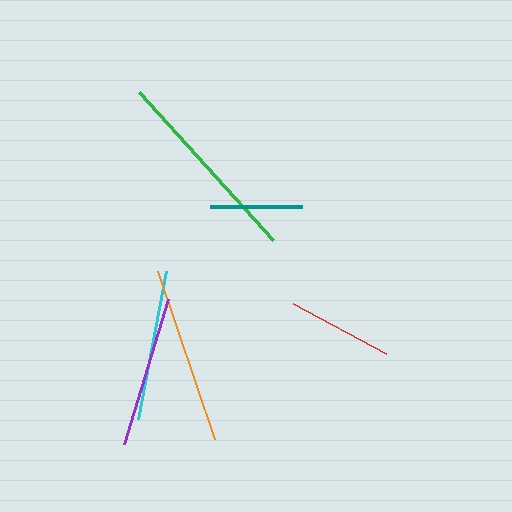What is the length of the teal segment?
The teal segment is approximately 91 pixels long.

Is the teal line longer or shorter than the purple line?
The purple line is longer than the teal line.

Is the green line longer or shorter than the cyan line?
The green line is longer than the cyan line.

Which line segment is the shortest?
The teal line is the shortest at approximately 91 pixels.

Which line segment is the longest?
The green line is the longest at approximately 199 pixels.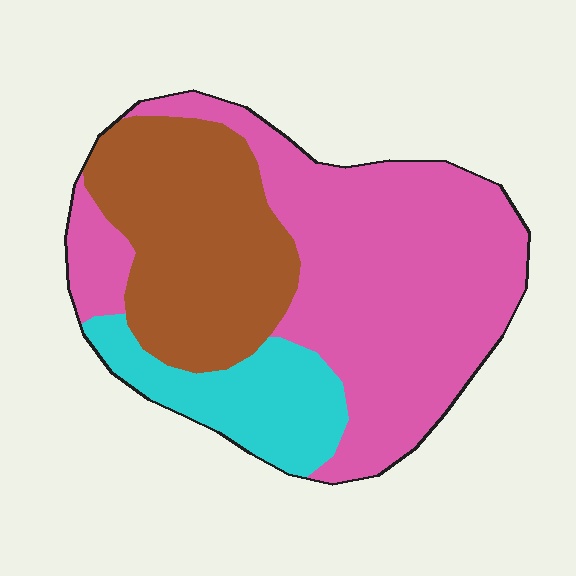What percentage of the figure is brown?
Brown takes up about one third (1/3) of the figure.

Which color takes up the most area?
Pink, at roughly 55%.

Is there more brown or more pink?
Pink.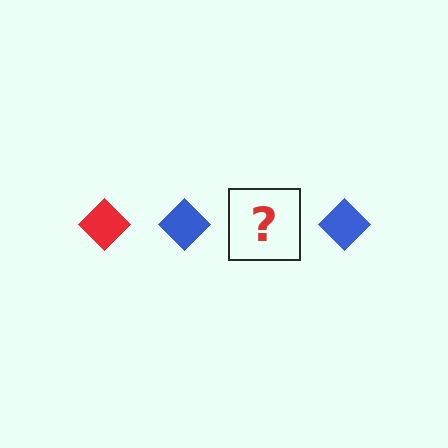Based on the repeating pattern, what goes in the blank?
The blank should be a red diamond.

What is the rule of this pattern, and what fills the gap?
The rule is that the pattern cycles through red, blue diamonds. The gap should be filled with a red diamond.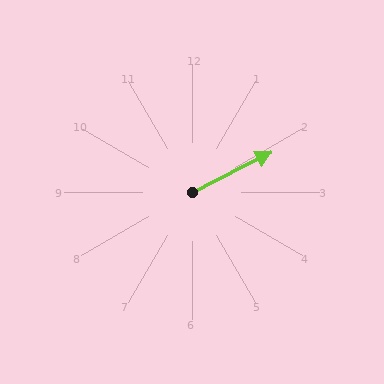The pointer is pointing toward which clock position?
Roughly 2 o'clock.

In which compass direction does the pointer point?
Northeast.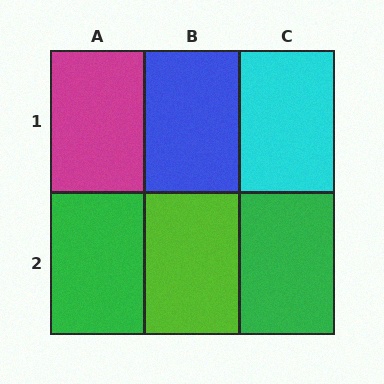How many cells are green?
2 cells are green.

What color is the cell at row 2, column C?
Green.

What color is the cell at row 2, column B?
Lime.